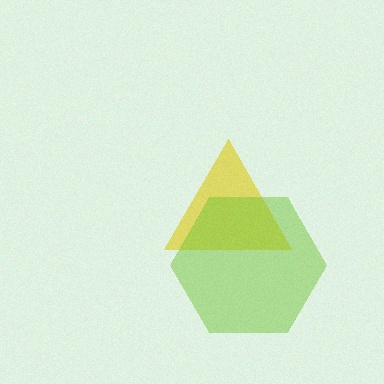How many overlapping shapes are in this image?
There are 2 overlapping shapes in the image.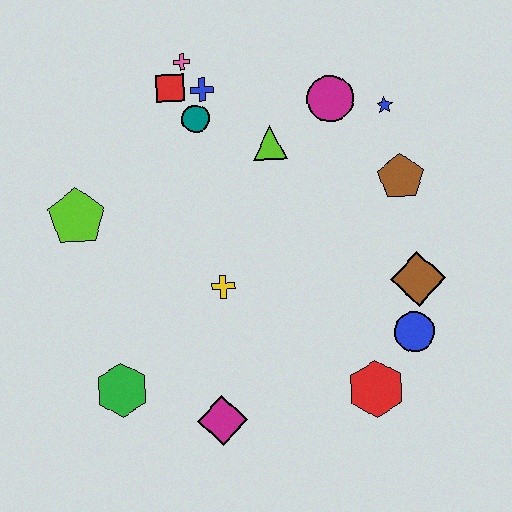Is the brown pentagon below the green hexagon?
No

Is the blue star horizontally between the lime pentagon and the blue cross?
No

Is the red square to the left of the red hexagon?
Yes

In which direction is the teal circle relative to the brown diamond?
The teal circle is to the left of the brown diamond.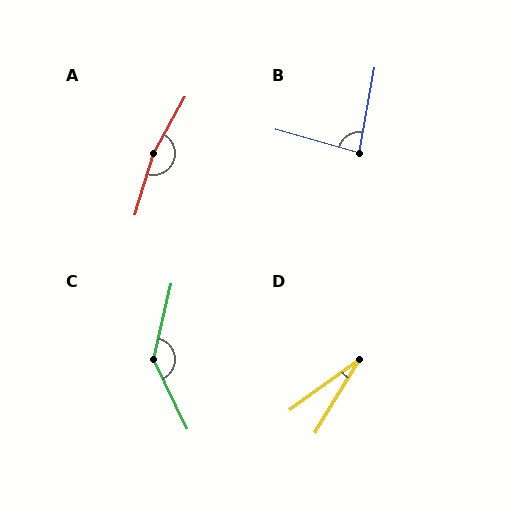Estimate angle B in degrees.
Approximately 85 degrees.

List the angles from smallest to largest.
D (23°), B (85°), C (141°), A (168°).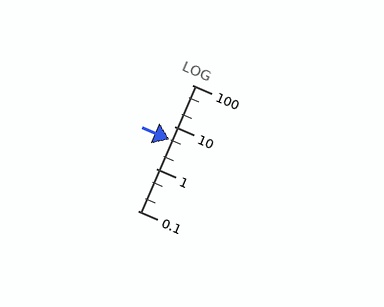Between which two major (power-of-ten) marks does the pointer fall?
The pointer is between 1 and 10.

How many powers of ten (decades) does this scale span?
The scale spans 3 decades, from 0.1 to 100.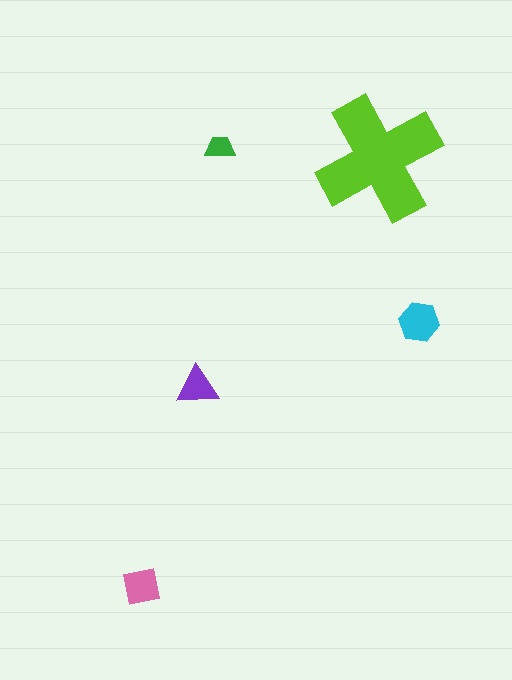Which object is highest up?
The green trapezoid is topmost.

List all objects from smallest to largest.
The green trapezoid, the purple triangle, the pink square, the cyan hexagon, the lime cross.